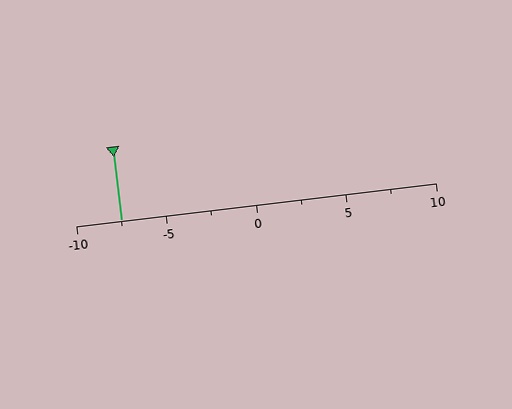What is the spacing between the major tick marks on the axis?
The major ticks are spaced 5 apart.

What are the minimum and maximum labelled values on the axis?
The axis runs from -10 to 10.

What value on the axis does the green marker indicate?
The marker indicates approximately -7.5.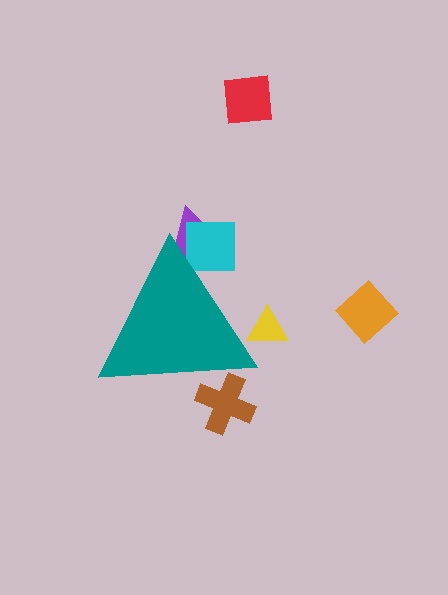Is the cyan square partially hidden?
Yes, the cyan square is partially hidden behind the teal triangle.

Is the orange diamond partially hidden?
No, the orange diamond is fully visible.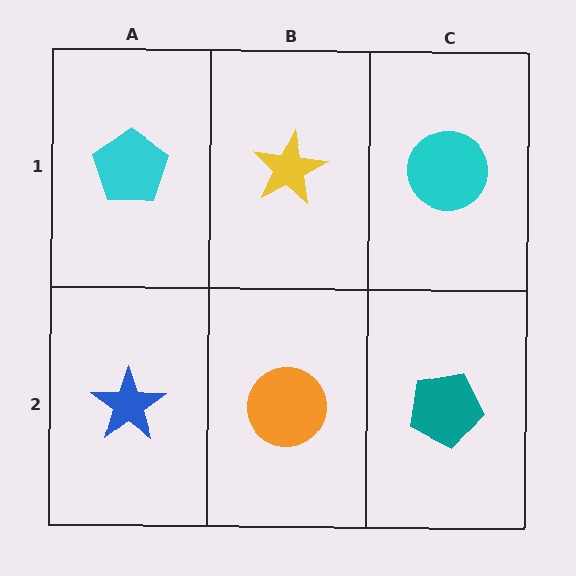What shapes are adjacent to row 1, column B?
An orange circle (row 2, column B), a cyan pentagon (row 1, column A), a cyan circle (row 1, column C).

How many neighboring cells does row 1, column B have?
3.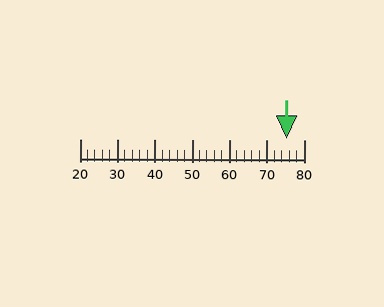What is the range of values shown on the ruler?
The ruler shows values from 20 to 80.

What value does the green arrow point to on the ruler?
The green arrow points to approximately 75.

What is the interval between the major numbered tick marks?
The major tick marks are spaced 10 units apart.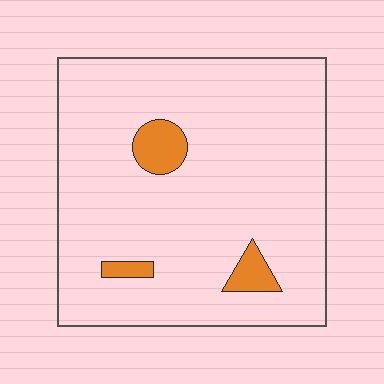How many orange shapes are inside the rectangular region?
3.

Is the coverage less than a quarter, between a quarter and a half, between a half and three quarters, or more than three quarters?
Less than a quarter.